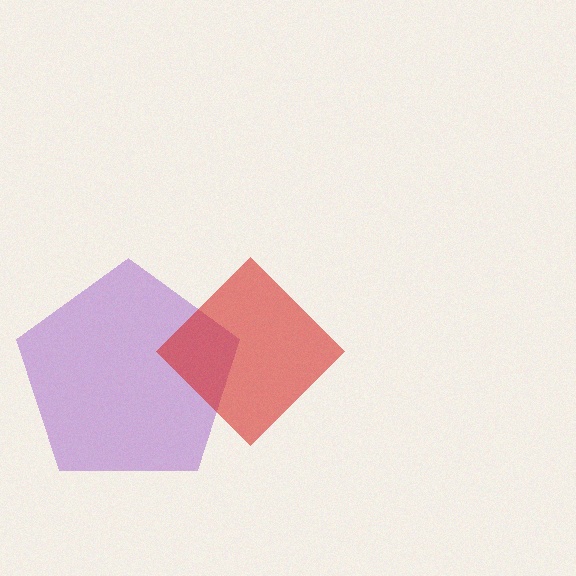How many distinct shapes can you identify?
There are 2 distinct shapes: a purple pentagon, a red diamond.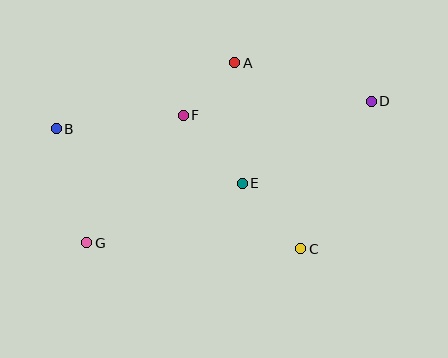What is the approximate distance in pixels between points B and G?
The distance between B and G is approximately 118 pixels.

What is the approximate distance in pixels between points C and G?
The distance between C and G is approximately 214 pixels.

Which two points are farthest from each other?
Points D and G are farthest from each other.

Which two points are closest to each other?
Points A and F are closest to each other.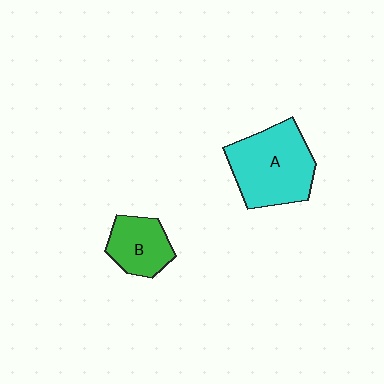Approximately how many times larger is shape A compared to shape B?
Approximately 1.8 times.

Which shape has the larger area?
Shape A (cyan).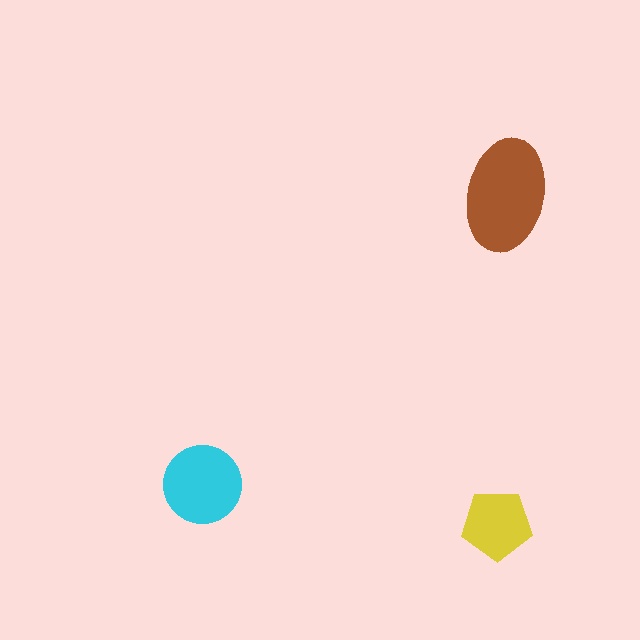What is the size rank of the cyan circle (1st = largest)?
2nd.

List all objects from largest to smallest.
The brown ellipse, the cyan circle, the yellow pentagon.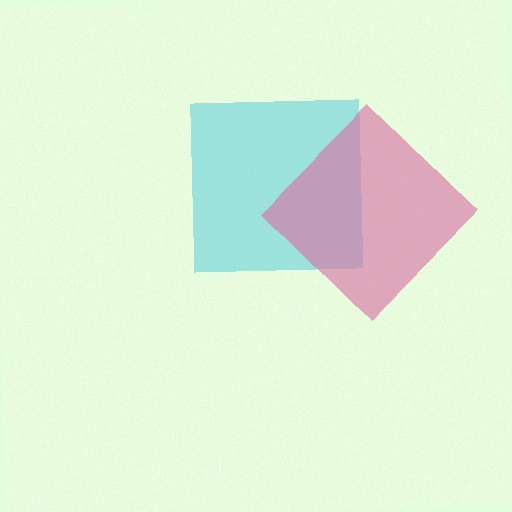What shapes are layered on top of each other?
The layered shapes are: a cyan square, a pink diamond.